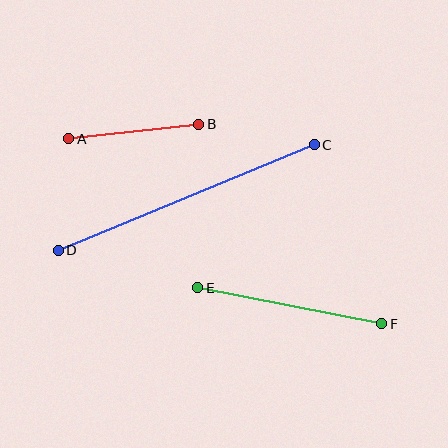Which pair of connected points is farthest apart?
Points C and D are farthest apart.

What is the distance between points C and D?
The distance is approximately 277 pixels.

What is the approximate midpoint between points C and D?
The midpoint is at approximately (186, 197) pixels.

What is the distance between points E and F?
The distance is approximately 188 pixels.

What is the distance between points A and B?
The distance is approximately 131 pixels.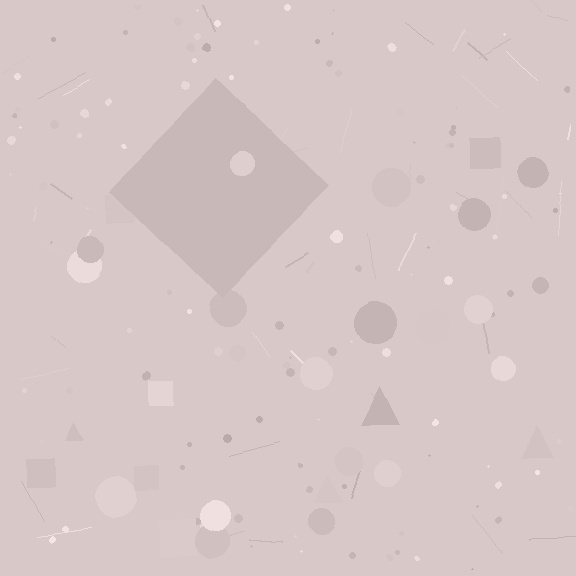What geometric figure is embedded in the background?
A diamond is embedded in the background.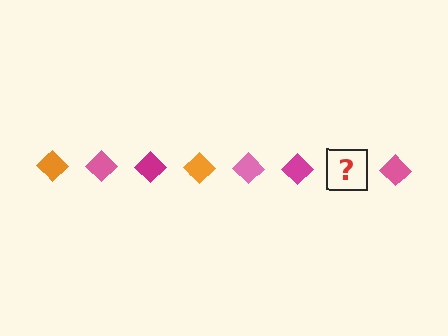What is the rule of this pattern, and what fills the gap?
The rule is that the pattern cycles through orange, pink, magenta diamonds. The gap should be filled with an orange diamond.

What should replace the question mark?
The question mark should be replaced with an orange diamond.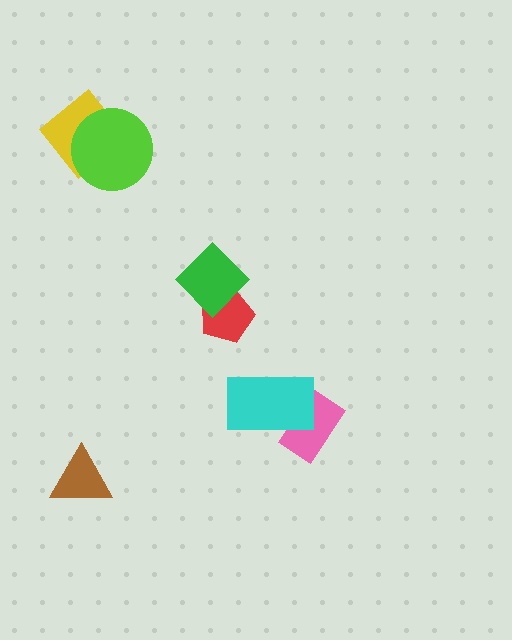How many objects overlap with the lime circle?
1 object overlaps with the lime circle.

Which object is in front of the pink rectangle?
The cyan rectangle is in front of the pink rectangle.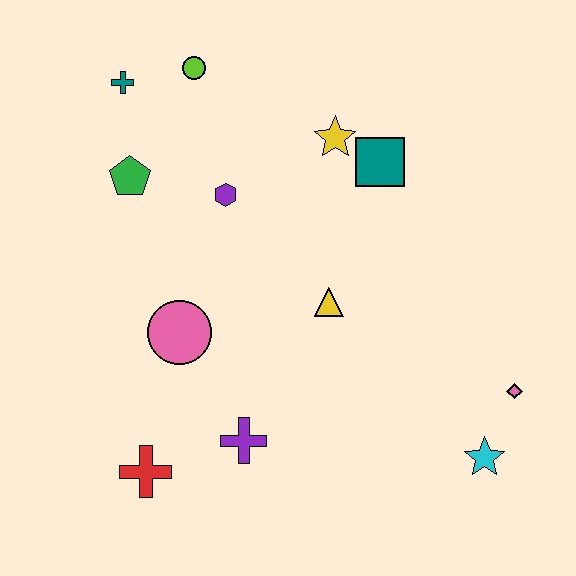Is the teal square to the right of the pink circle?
Yes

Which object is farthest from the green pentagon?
The cyan star is farthest from the green pentagon.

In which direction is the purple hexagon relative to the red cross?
The purple hexagon is above the red cross.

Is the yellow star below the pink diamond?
No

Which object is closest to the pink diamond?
The cyan star is closest to the pink diamond.